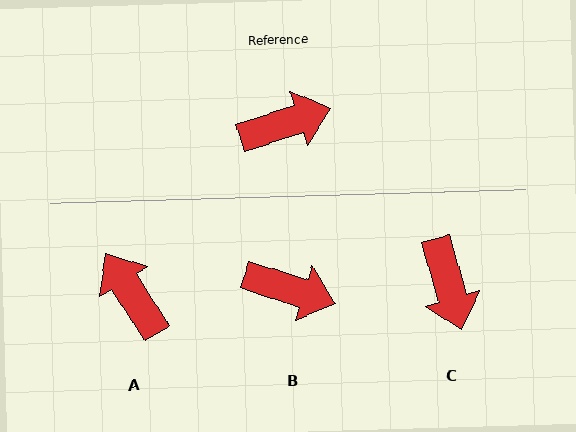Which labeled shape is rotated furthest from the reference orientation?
A, about 105 degrees away.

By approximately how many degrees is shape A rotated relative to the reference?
Approximately 105 degrees counter-clockwise.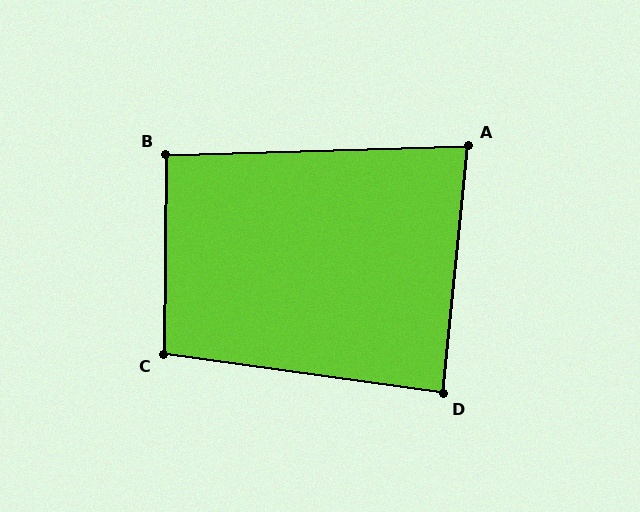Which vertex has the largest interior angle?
C, at approximately 97 degrees.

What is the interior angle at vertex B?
Approximately 92 degrees (approximately right).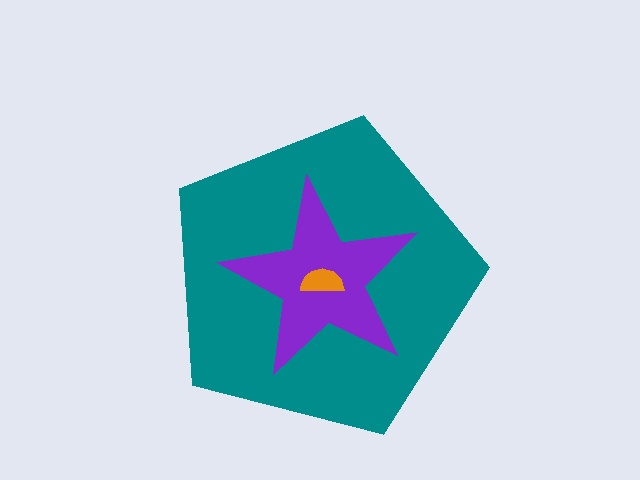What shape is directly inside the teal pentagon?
The purple star.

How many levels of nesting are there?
3.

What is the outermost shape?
The teal pentagon.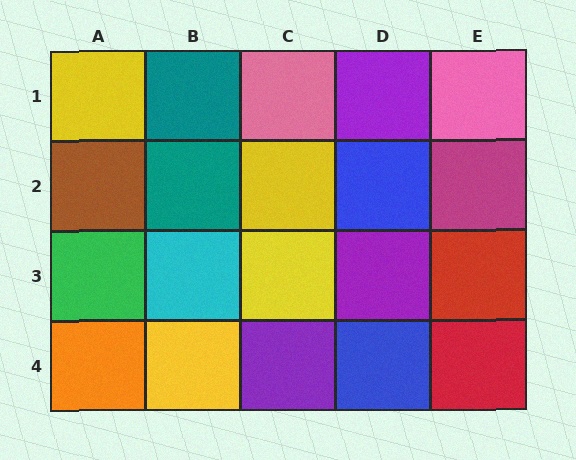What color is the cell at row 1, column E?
Pink.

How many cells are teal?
2 cells are teal.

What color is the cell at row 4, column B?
Yellow.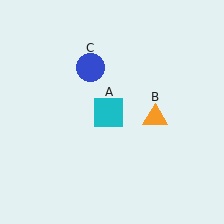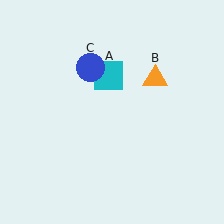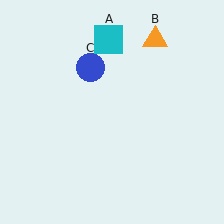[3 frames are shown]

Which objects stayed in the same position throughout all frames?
Blue circle (object C) remained stationary.